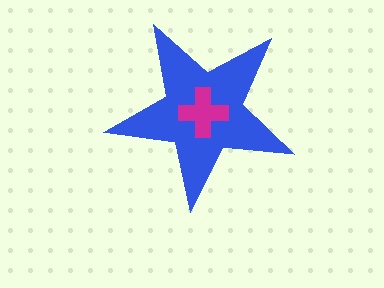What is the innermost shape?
The magenta cross.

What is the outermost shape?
The blue star.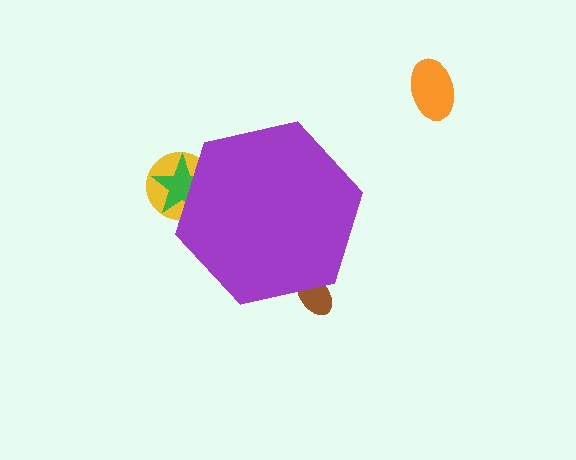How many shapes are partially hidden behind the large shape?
3 shapes are partially hidden.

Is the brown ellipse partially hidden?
Yes, the brown ellipse is partially hidden behind the purple hexagon.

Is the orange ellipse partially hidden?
No, the orange ellipse is fully visible.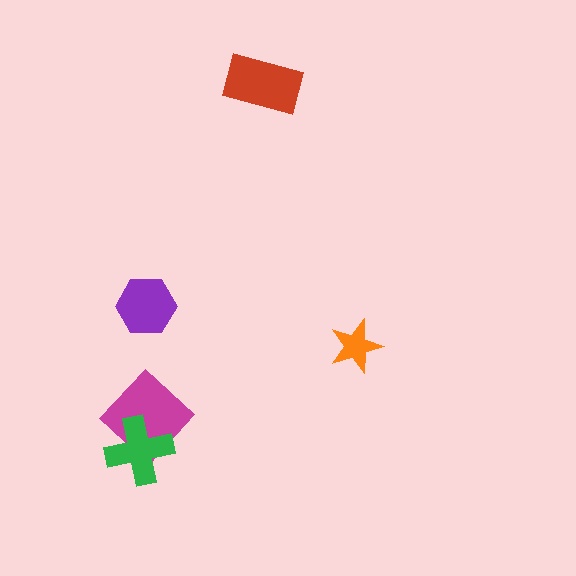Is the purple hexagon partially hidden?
No, no other shape covers it.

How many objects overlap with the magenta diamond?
1 object overlaps with the magenta diamond.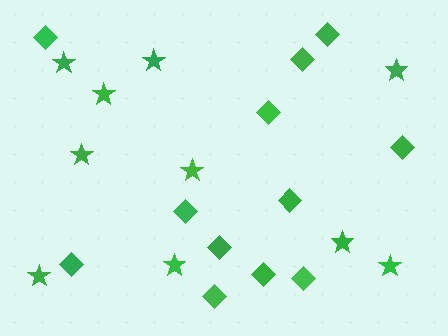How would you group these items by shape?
There are 2 groups: one group of stars (10) and one group of diamonds (12).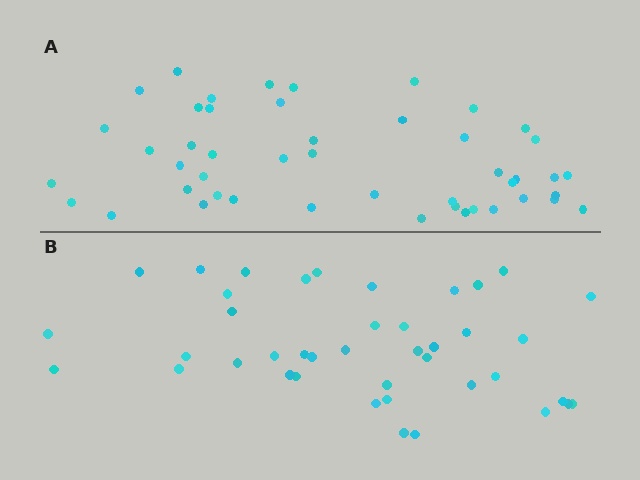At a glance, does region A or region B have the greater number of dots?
Region A (the top region) has more dots.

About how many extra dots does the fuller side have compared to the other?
Region A has about 6 more dots than region B.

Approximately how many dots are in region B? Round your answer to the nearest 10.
About 40 dots. (The exact count is 41, which rounds to 40.)